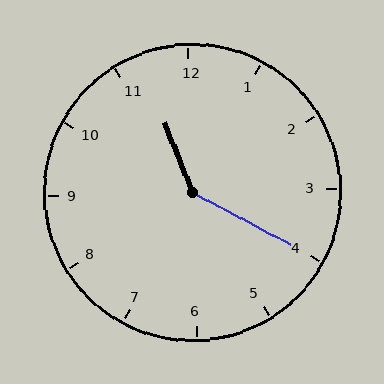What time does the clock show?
11:20.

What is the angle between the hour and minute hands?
Approximately 140 degrees.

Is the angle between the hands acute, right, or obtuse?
It is obtuse.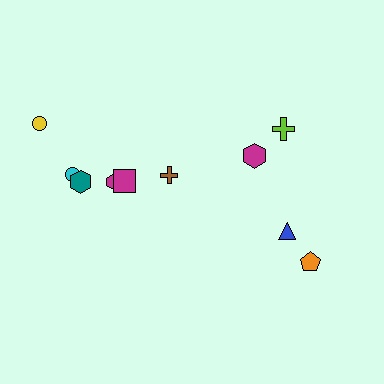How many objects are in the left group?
There are 6 objects.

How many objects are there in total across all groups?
There are 10 objects.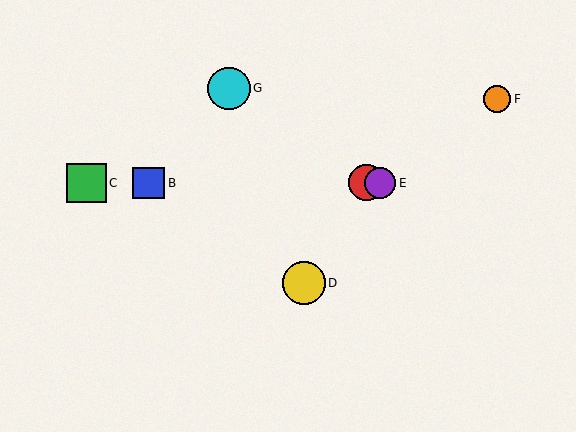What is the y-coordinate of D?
Object D is at y≈283.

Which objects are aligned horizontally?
Objects A, B, C, E are aligned horizontally.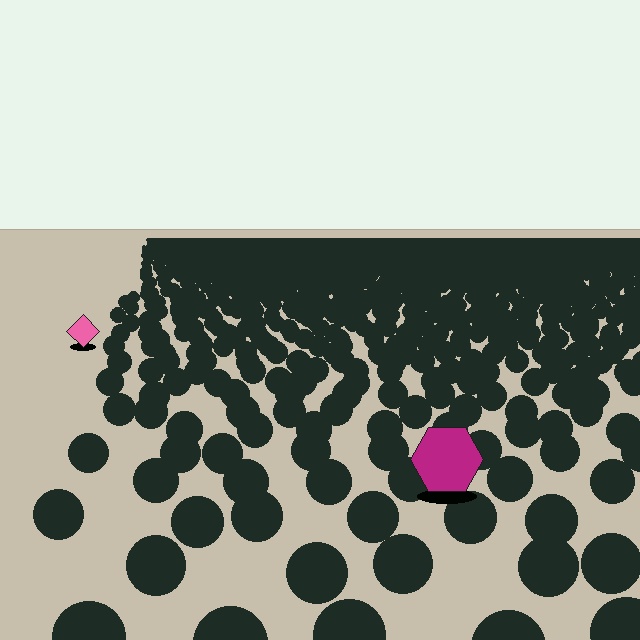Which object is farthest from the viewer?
The pink diamond is farthest from the viewer. It appears smaller and the ground texture around it is denser.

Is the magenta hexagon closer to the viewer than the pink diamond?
Yes. The magenta hexagon is closer — you can tell from the texture gradient: the ground texture is coarser near it.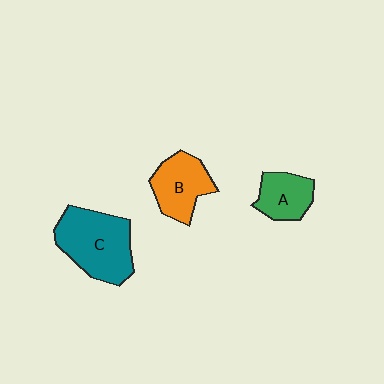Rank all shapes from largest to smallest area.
From largest to smallest: C (teal), B (orange), A (green).